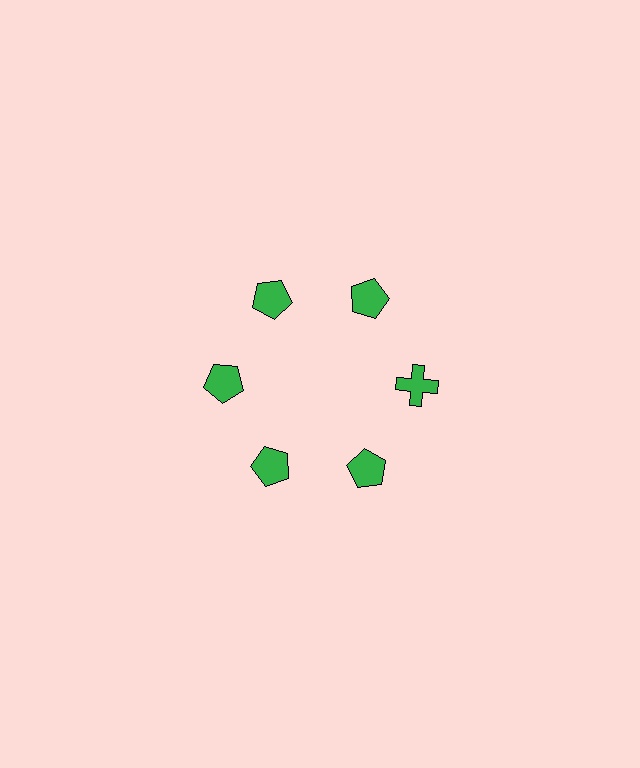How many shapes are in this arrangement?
There are 6 shapes arranged in a ring pattern.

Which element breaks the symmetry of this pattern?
The green cross at roughly the 3 o'clock position breaks the symmetry. All other shapes are green pentagons.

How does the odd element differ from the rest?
It has a different shape: cross instead of pentagon.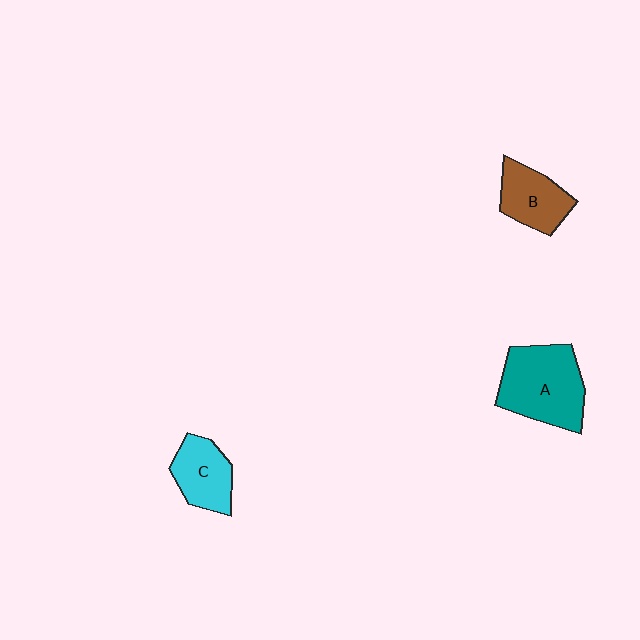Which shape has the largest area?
Shape A (teal).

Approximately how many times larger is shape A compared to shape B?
Approximately 1.6 times.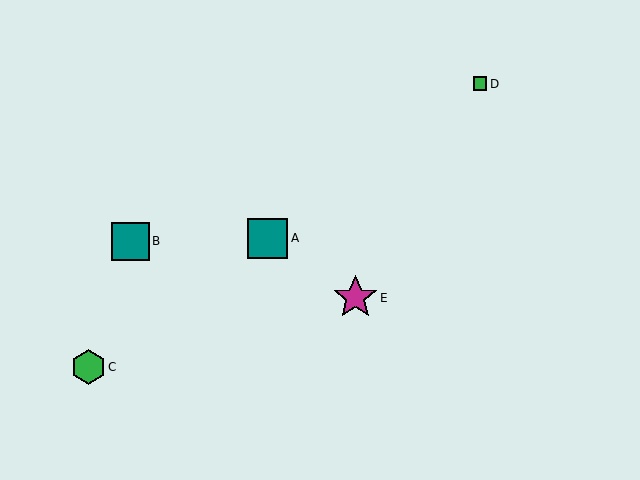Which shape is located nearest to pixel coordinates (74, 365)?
The green hexagon (labeled C) at (88, 367) is nearest to that location.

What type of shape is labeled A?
Shape A is a teal square.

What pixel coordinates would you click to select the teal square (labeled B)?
Click at (130, 241) to select the teal square B.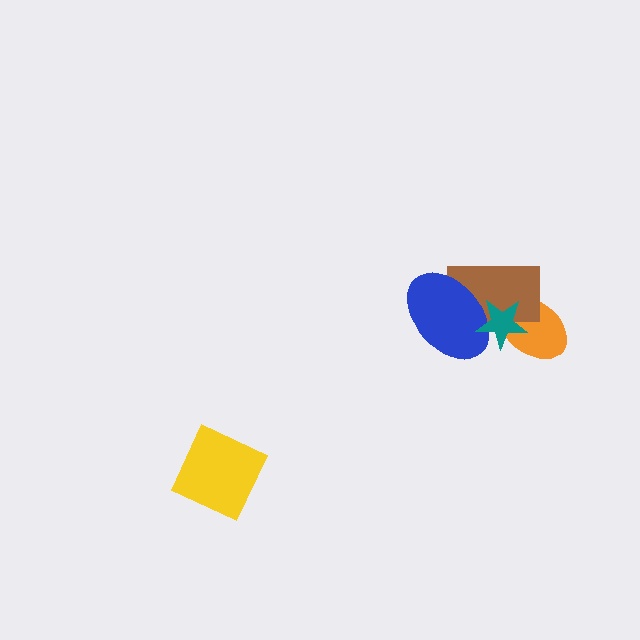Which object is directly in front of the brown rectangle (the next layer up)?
The blue ellipse is directly in front of the brown rectangle.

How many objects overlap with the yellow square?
0 objects overlap with the yellow square.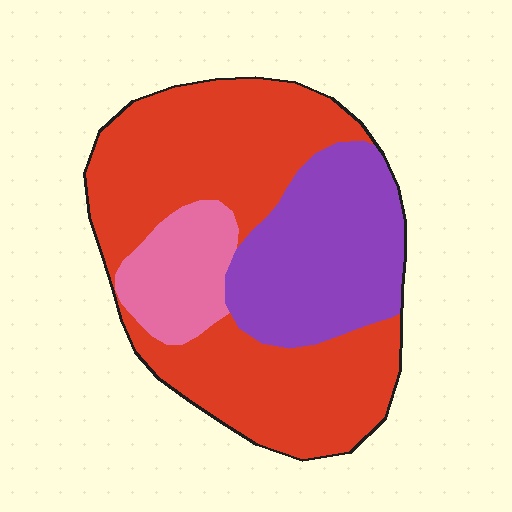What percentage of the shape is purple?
Purple takes up about one quarter (1/4) of the shape.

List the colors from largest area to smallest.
From largest to smallest: red, purple, pink.